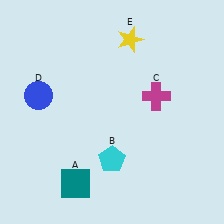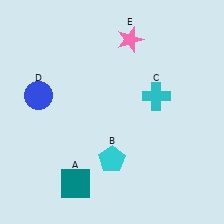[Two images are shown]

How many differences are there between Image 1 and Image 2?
There are 2 differences between the two images.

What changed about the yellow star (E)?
In Image 1, E is yellow. In Image 2, it changed to pink.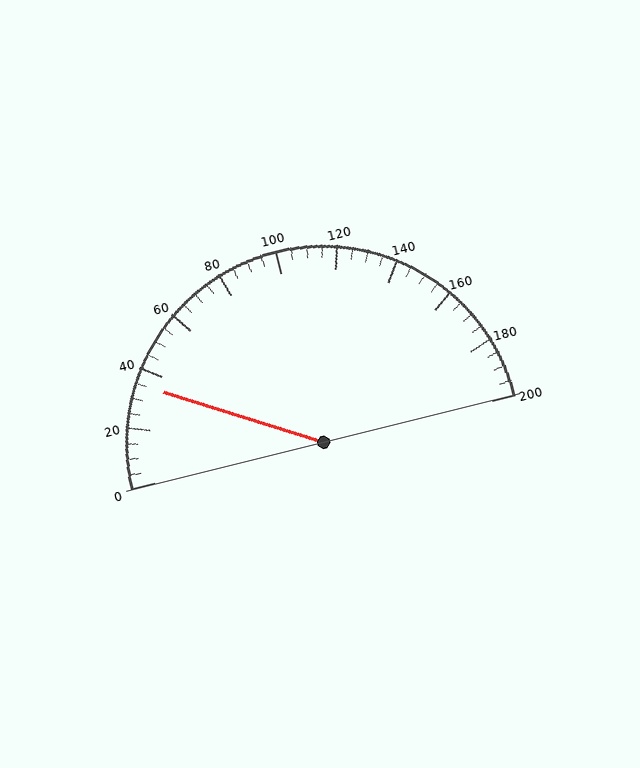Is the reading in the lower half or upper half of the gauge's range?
The reading is in the lower half of the range (0 to 200).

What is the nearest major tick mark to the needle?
The nearest major tick mark is 40.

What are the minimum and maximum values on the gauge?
The gauge ranges from 0 to 200.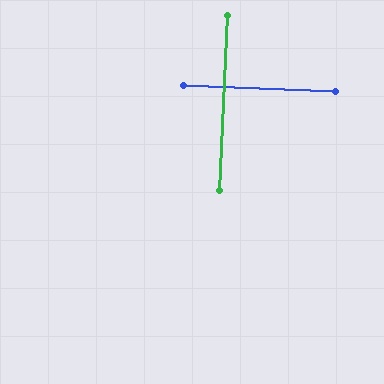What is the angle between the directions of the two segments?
Approximately 90 degrees.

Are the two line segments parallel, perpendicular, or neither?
Perpendicular — they meet at approximately 90°.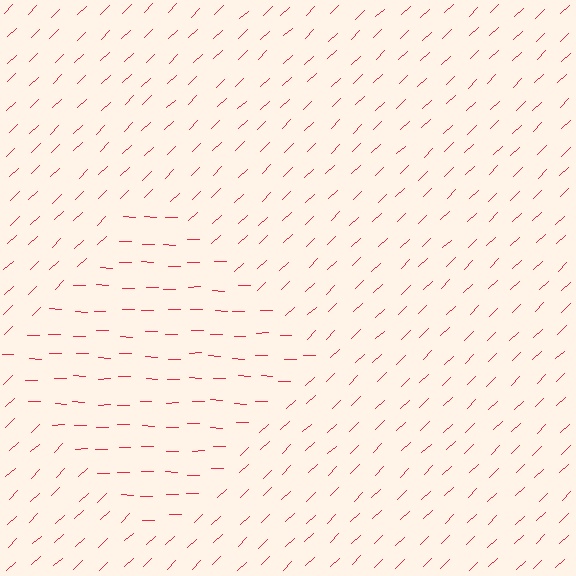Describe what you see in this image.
The image is filled with small red line segments. A diamond region in the image has lines oriented differently from the surrounding lines, creating a visible texture boundary.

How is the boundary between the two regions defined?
The boundary is defined purely by a change in line orientation (approximately 45 degrees difference). All lines are the same color and thickness.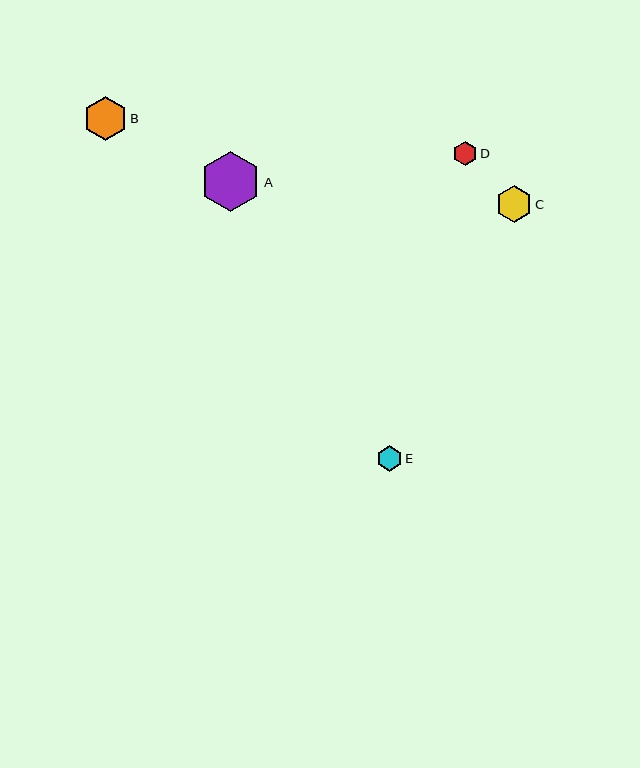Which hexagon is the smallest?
Hexagon D is the smallest with a size of approximately 24 pixels.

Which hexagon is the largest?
Hexagon A is the largest with a size of approximately 60 pixels.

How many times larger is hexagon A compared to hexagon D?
Hexagon A is approximately 2.5 times the size of hexagon D.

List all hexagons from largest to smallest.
From largest to smallest: A, B, C, E, D.